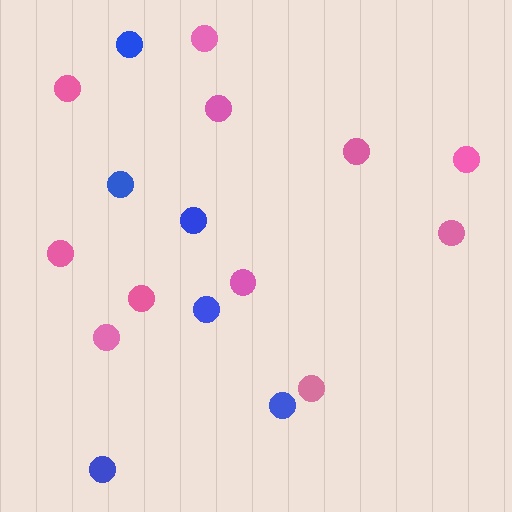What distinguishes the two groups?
There are 2 groups: one group of pink circles (11) and one group of blue circles (6).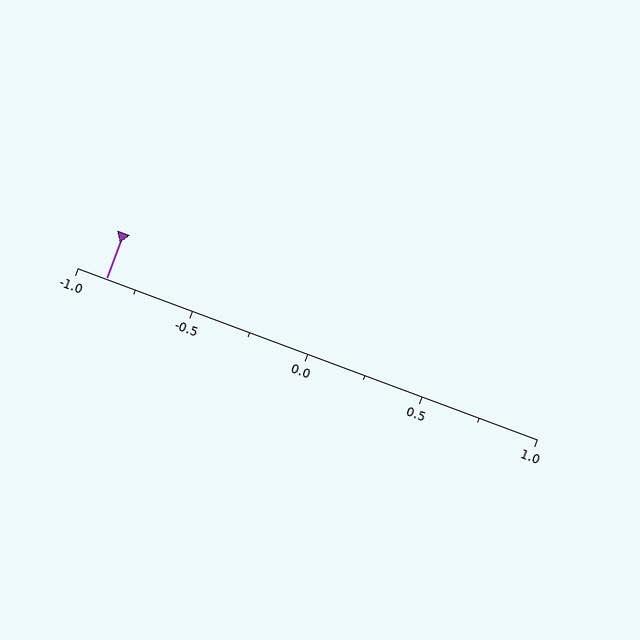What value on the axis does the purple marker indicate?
The marker indicates approximately -0.88.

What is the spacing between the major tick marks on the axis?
The major ticks are spaced 0.5 apart.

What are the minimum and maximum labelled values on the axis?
The axis runs from -1.0 to 1.0.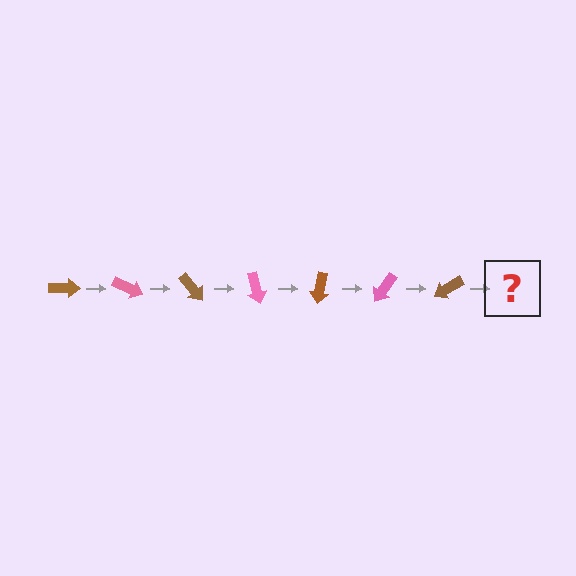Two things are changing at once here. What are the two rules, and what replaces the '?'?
The two rules are that it rotates 25 degrees each step and the color cycles through brown and pink. The '?' should be a pink arrow, rotated 175 degrees from the start.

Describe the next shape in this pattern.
It should be a pink arrow, rotated 175 degrees from the start.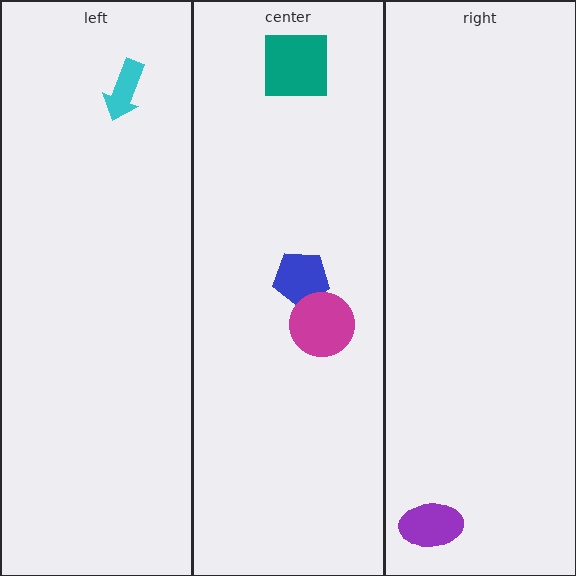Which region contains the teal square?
The center region.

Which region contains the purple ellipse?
The right region.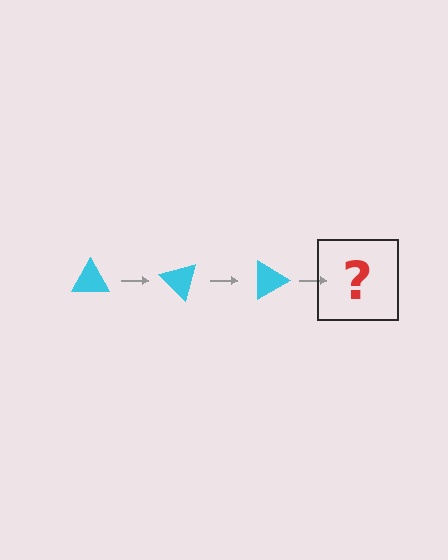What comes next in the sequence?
The next element should be a cyan triangle rotated 135 degrees.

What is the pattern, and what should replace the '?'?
The pattern is that the triangle rotates 45 degrees each step. The '?' should be a cyan triangle rotated 135 degrees.